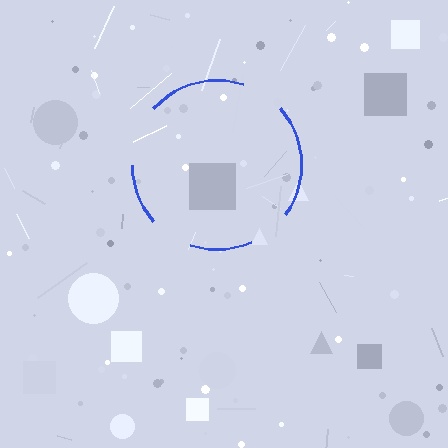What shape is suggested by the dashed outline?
The dashed outline suggests a circle.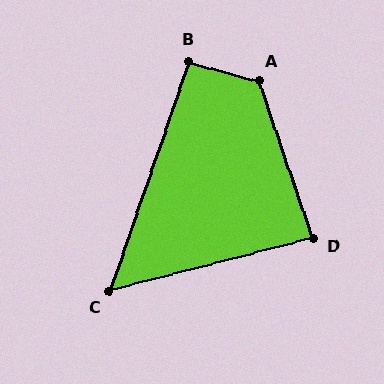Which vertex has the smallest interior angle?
C, at approximately 56 degrees.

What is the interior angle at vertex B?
Approximately 94 degrees (approximately right).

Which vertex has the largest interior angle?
A, at approximately 124 degrees.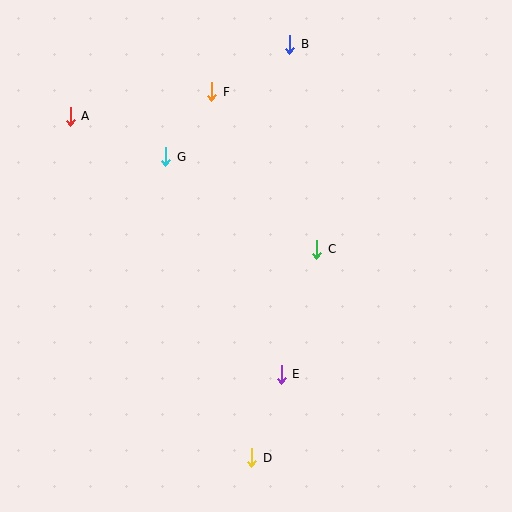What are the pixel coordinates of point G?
Point G is at (166, 157).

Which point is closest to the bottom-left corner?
Point D is closest to the bottom-left corner.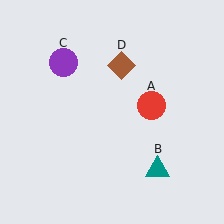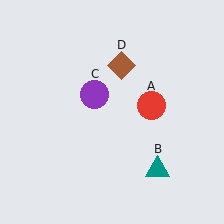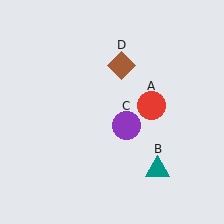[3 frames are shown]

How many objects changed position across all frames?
1 object changed position: purple circle (object C).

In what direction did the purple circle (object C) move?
The purple circle (object C) moved down and to the right.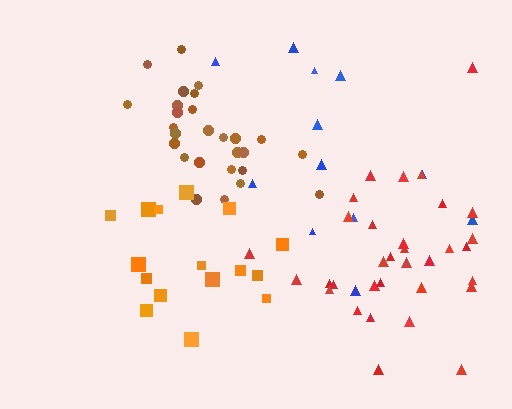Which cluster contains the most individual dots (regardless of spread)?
Red (34).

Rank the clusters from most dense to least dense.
brown, orange, red, blue.